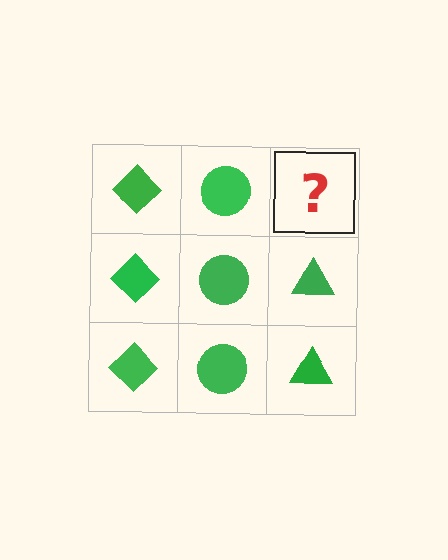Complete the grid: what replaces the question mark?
The question mark should be replaced with a green triangle.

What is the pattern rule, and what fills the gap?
The rule is that each column has a consistent shape. The gap should be filled with a green triangle.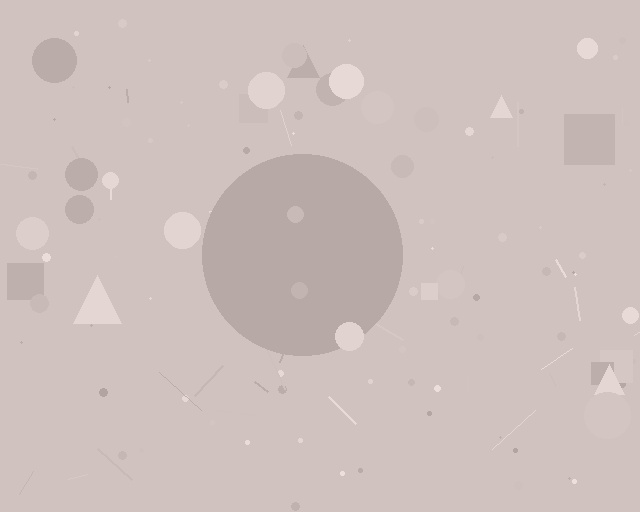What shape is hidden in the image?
A circle is hidden in the image.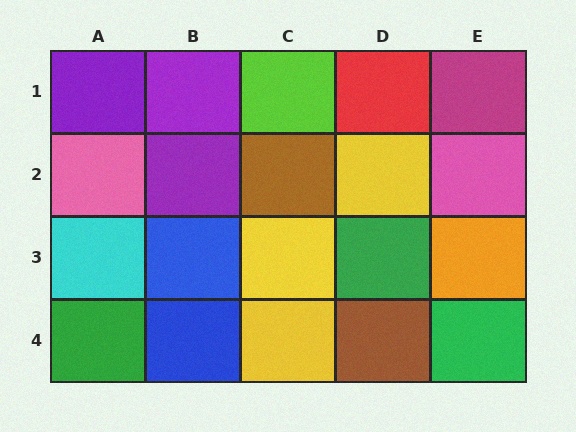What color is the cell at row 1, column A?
Purple.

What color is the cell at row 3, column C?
Yellow.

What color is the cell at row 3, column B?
Blue.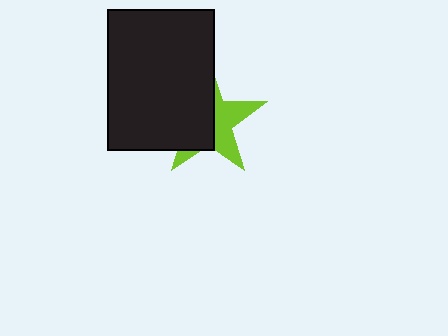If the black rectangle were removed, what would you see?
You would see the complete lime star.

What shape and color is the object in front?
The object in front is a black rectangle.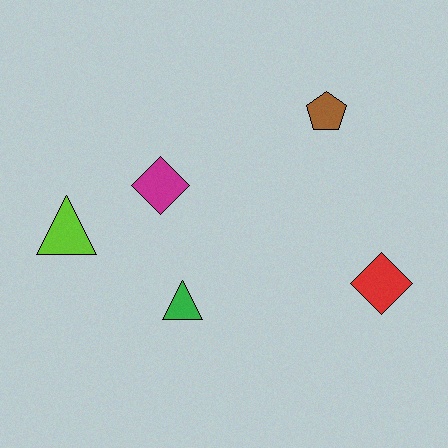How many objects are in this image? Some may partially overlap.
There are 5 objects.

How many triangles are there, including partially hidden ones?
There are 2 triangles.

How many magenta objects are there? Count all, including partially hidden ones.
There is 1 magenta object.